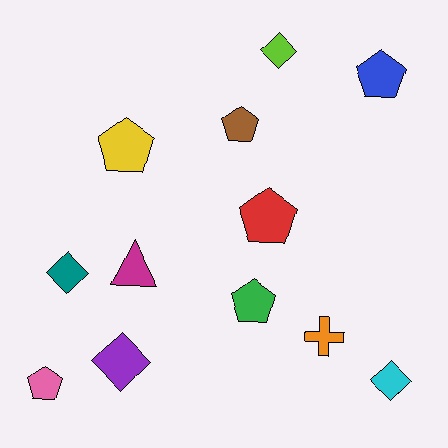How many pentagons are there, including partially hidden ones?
There are 6 pentagons.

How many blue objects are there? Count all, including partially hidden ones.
There is 1 blue object.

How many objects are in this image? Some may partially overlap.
There are 12 objects.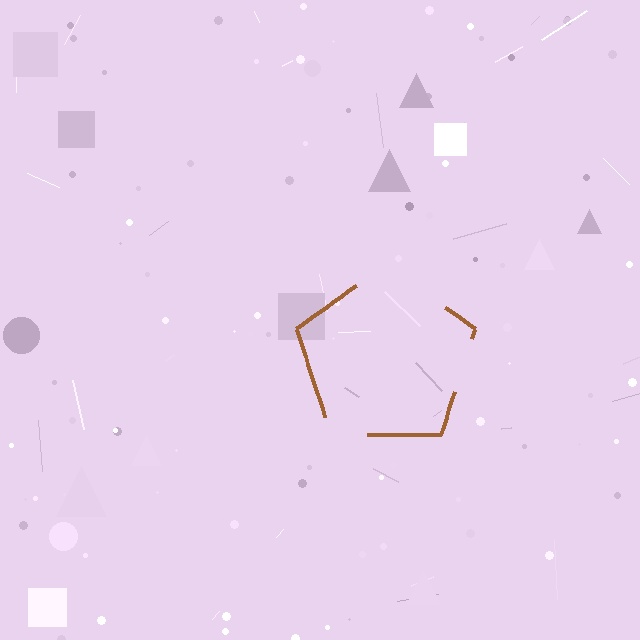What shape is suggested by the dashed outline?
The dashed outline suggests a pentagon.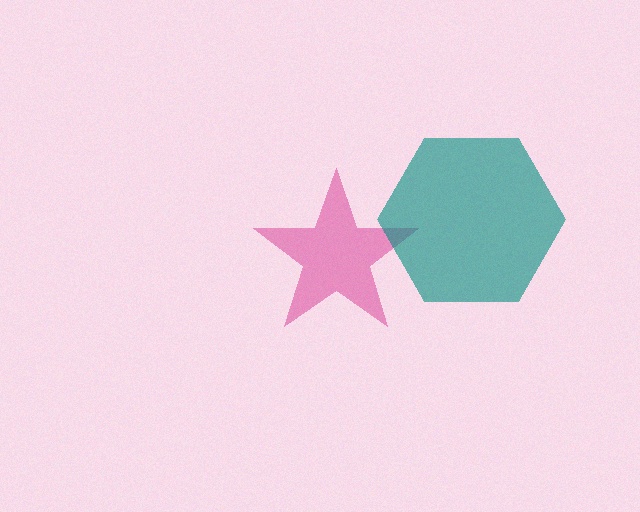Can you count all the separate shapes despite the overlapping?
Yes, there are 2 separate shapes.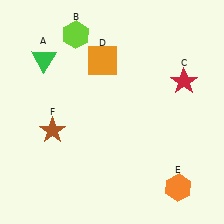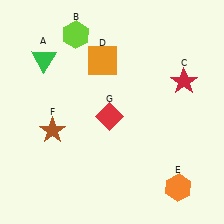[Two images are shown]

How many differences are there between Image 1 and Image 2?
There is 1 difference between the two images.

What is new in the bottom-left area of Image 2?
A red diamond (G) was added in the bottom-left area of Image 2.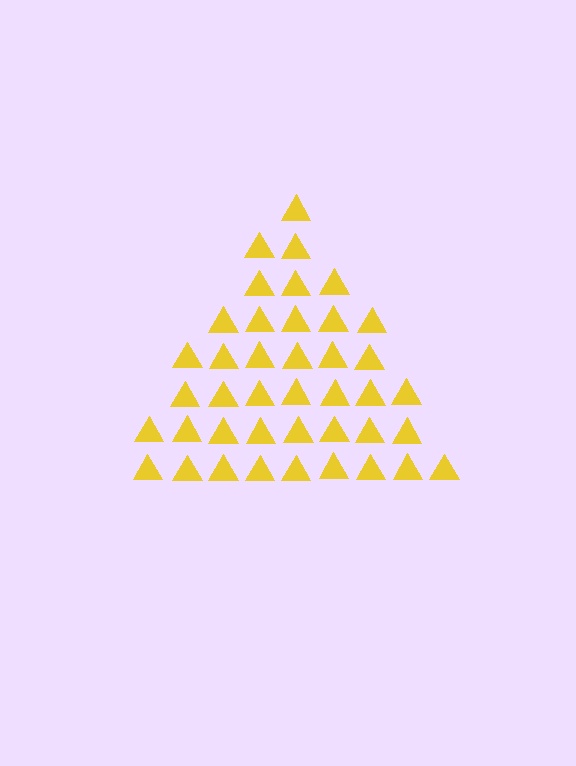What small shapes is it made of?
It is made of small triangles.